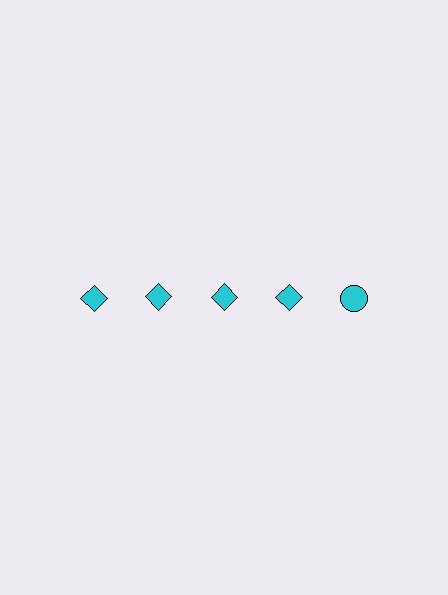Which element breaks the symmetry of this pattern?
The cyan circle in the top row, rightmost column breaks the symmetry. All other shapes are cyan diamonds.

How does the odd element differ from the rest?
It has a different shape: circle instead of diamond.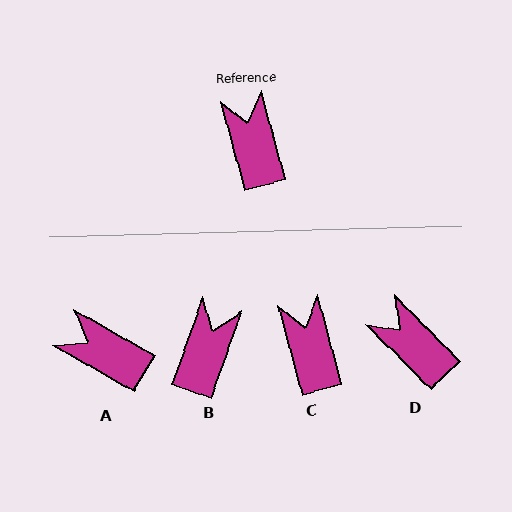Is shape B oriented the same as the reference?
No, it is off by about 34 degrees.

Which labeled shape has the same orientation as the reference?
C.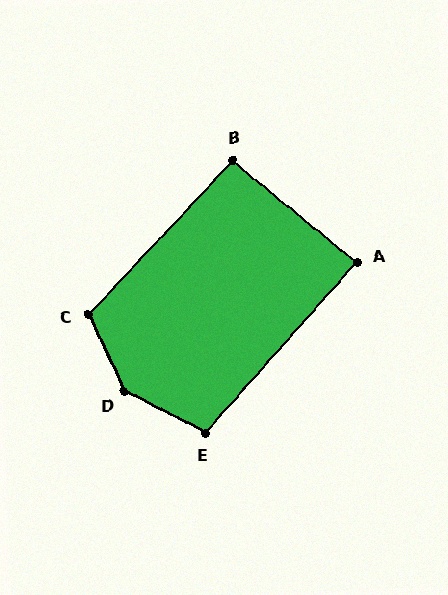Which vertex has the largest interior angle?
D, at approximately 142 degrees.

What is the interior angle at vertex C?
Approximately 112 degrees (obtuse).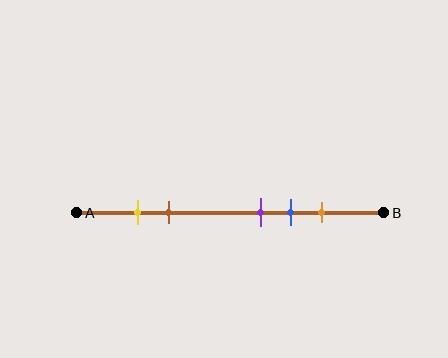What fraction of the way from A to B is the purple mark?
The purple mark is approximately 60% (0.6) of the way from A to B.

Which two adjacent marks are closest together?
The yellow and brown marks are the closest adjacent pair.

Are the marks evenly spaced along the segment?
No, the marks are not evenly spaced.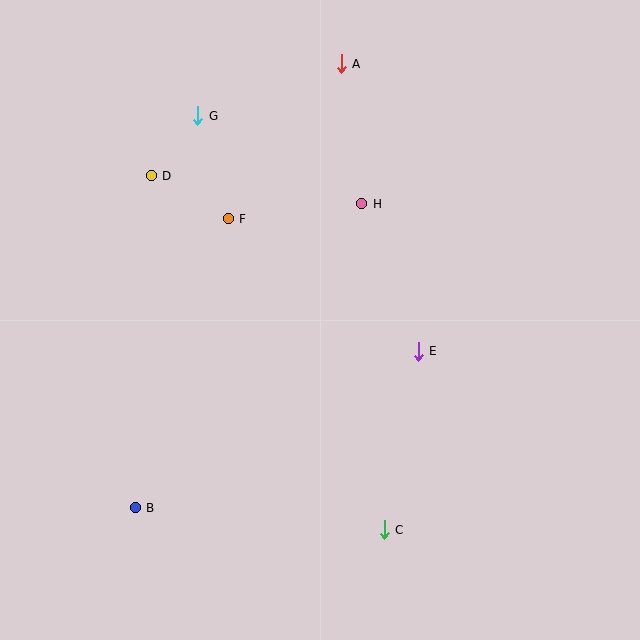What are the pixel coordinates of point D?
Point D is at (151, 176).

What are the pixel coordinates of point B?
Point B is at (135, 508).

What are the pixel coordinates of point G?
Point G is at (198, 116).